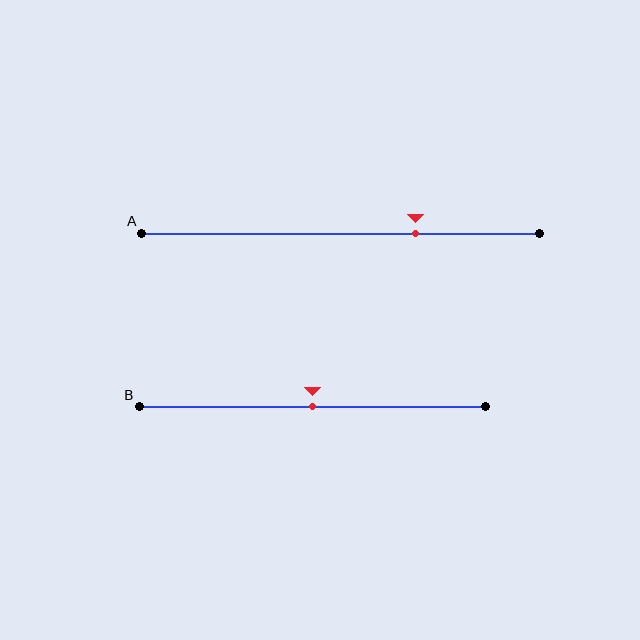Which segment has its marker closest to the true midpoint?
Segment B has its marker closest to the true midpoint.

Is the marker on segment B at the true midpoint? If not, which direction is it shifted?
Yes, the marker on segment B is at the true midpoint.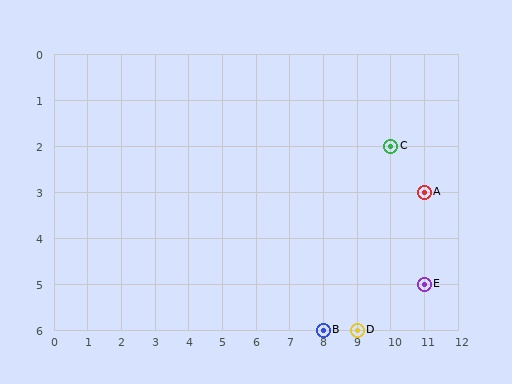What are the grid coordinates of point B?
Point B is at grid coordinates (8, 6).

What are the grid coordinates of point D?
Point D is at grid coordinates (9, 6).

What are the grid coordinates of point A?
Point A is at grid coordinates (11, 3).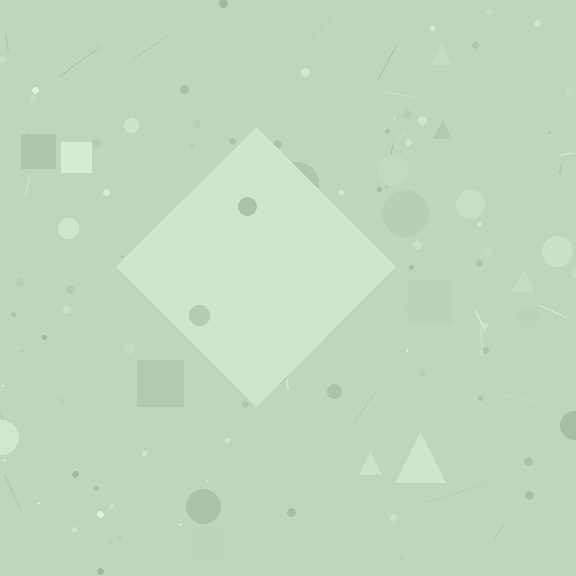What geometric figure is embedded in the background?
A diamond is embedded in the background.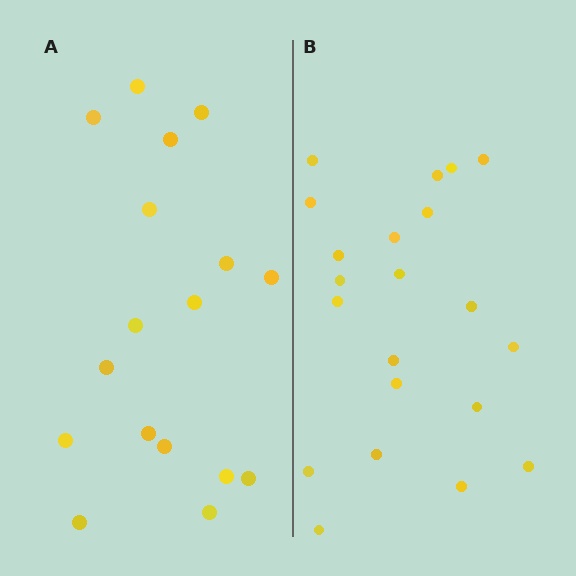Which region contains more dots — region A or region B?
Region B (the right region) has more dots.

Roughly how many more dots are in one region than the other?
Region B has about 4 more dots than region A.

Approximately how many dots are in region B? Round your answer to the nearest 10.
About 20 dots. (The exact count is 21, which rounds to 20.)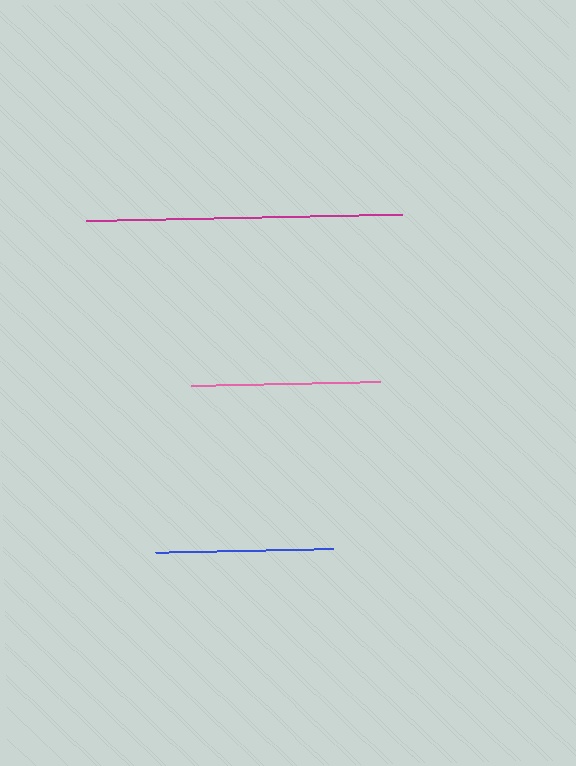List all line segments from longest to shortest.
From longest to shortest: magenta, pink, blue.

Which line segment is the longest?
The magenta line is the longest at approximately 316 pixels.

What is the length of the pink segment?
The pink segment is approximately 190 pixels long.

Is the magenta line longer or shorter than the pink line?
The magenta line is longer than the pink line.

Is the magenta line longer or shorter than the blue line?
The magenta line is longer than the blue line.